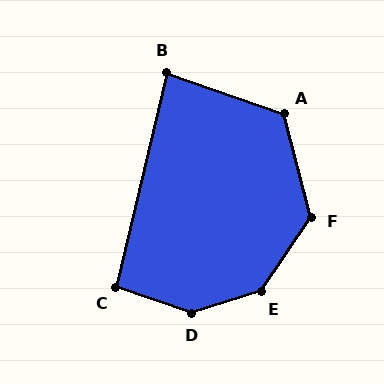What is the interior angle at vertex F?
Approximately 132 degrees (obtuse).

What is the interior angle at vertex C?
Approximately 96 degrees (obtuse).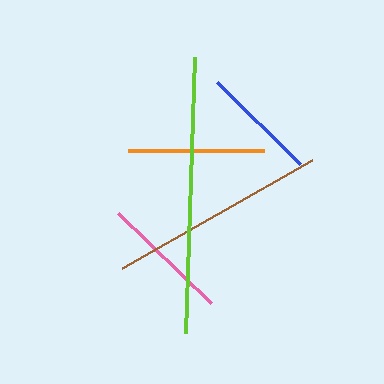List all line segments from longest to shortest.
From longest to shortest: lime, brown, orange, pink, blue.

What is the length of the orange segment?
The orange segment is approximately 136 pixels long.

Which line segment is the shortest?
The blue line is the shortest at approximately 117 pixels.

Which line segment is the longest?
The lime line is the longest at approximately 277 pixels.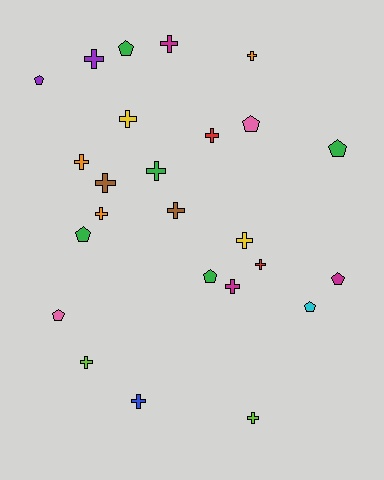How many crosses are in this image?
There are 16 crosses.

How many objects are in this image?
There are 25 objects.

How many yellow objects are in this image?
There are 2 yellow objects.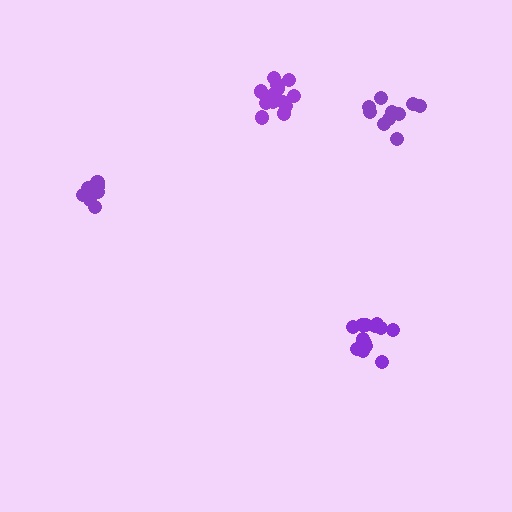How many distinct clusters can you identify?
There are 4 distinct clusters.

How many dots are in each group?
Group 1: 11 dots, Group 2: 13 dots, Group 3: 9 dots, Group 4: 14 dots (47 total).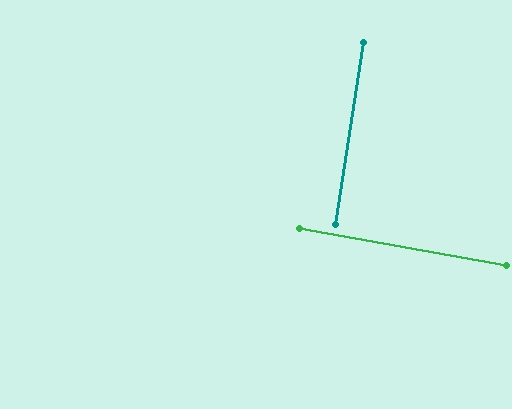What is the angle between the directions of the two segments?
Approximately 89 degrees.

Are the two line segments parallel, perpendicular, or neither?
Perpendicular — they meet at approximately 89°.